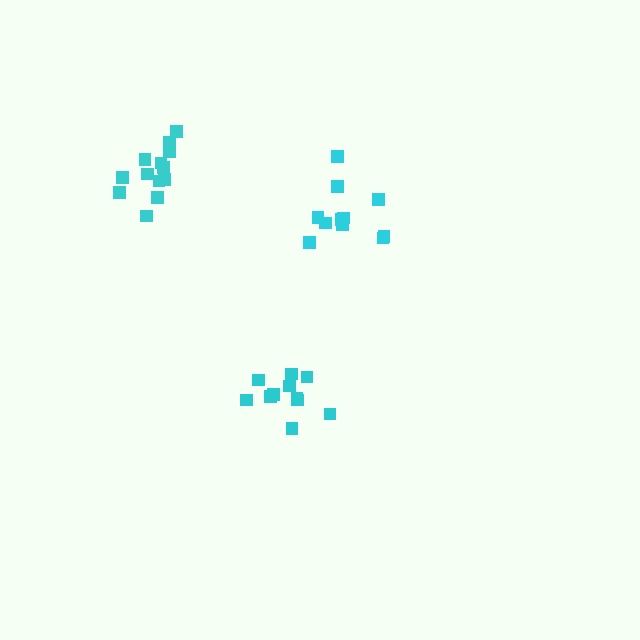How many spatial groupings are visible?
There are 3 spatial groupings.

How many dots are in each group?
Group 1: 11 dots, Group 2: 13 dots, Group 3: 11 dots (35 total).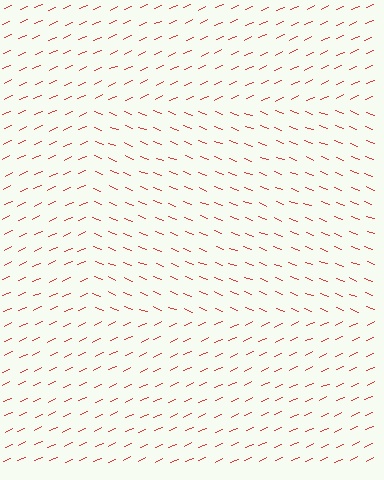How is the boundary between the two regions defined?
The boundary is defined purely by a change in line orientation (approximately 45 degrees difference). All lines are the same color and thickness.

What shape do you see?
I see a rectangle.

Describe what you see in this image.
The image is filled with small red line segments. A rectangle region in the image has lines oriented differently from the surrounding lines, creating a visible texture boundary.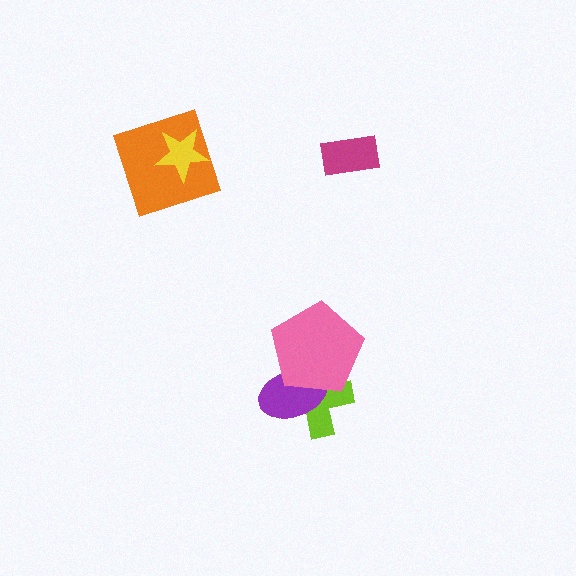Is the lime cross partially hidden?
Yes, it is partially covered by another shape.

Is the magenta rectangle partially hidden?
No, no other shape covers it.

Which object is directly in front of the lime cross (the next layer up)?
The purple ellipse is directly in front of the lime cross.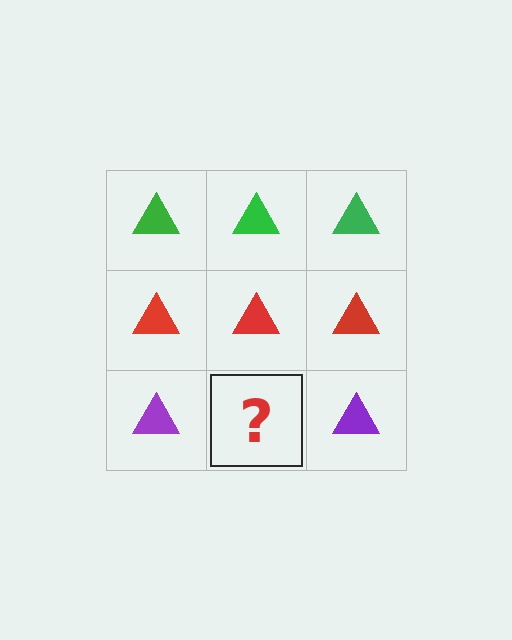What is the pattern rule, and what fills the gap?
The rule is that each row has a consistent color. The gap should be filled with a purple triangle.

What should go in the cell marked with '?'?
The missing cell should contain a purple triangle.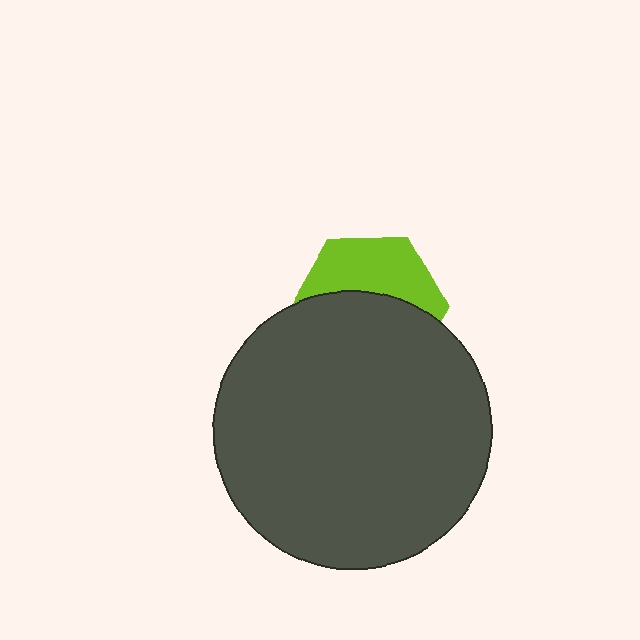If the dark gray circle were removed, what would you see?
You would see the complete lime hexagon.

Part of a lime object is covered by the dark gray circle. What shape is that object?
It is a hexagon.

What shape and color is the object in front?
The object in front is a dark gray circle.